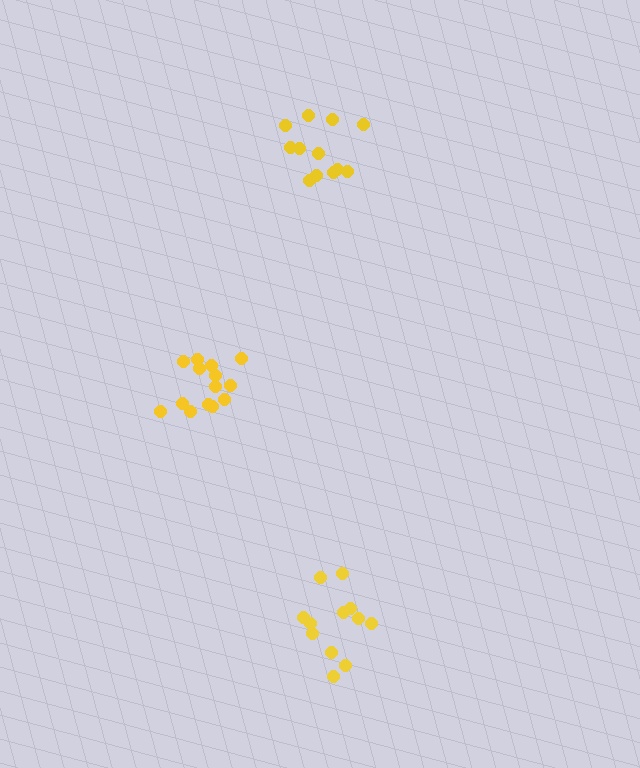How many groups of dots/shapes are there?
There are 3 groups.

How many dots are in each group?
Group 1: 14 dots, Group 2: 12 dots, Group 3: 12 dots (38 total).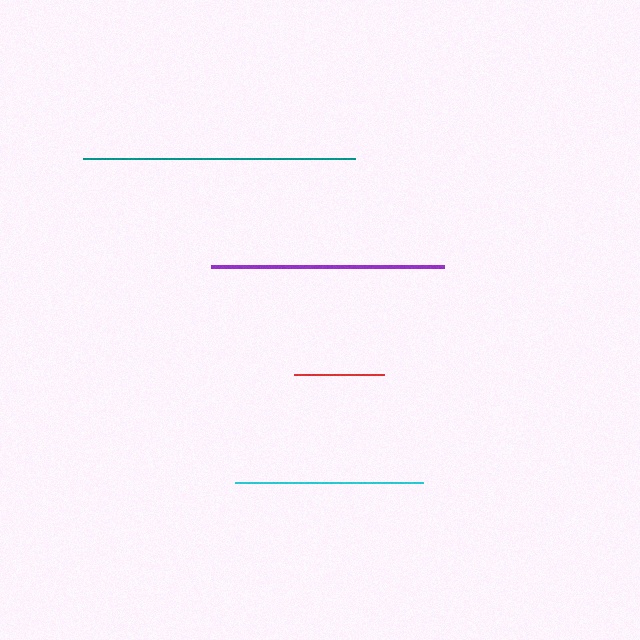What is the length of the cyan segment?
The cyan segment is approximately 187 pixels long.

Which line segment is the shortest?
The red line is the shortest at approximately 90 pixels.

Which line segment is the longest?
The teal line is the longest at approximately 272 pixels.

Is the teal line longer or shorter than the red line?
The teal line is longer than the red line.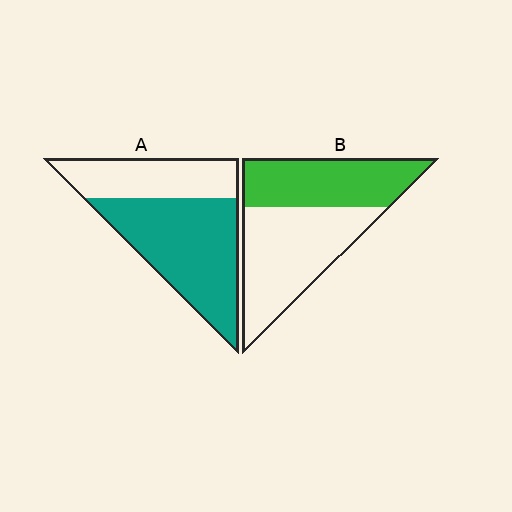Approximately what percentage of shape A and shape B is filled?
A is approximately 65% and B is approximately 45%.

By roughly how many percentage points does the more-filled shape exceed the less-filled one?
By roughly 20 percentage points (A over B).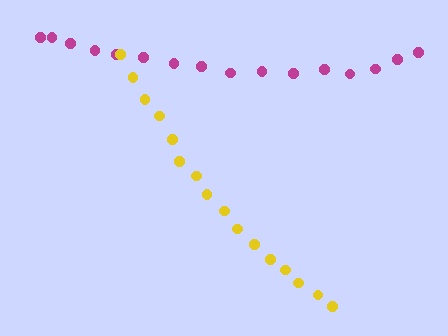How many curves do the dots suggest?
There are 2 distinct paths.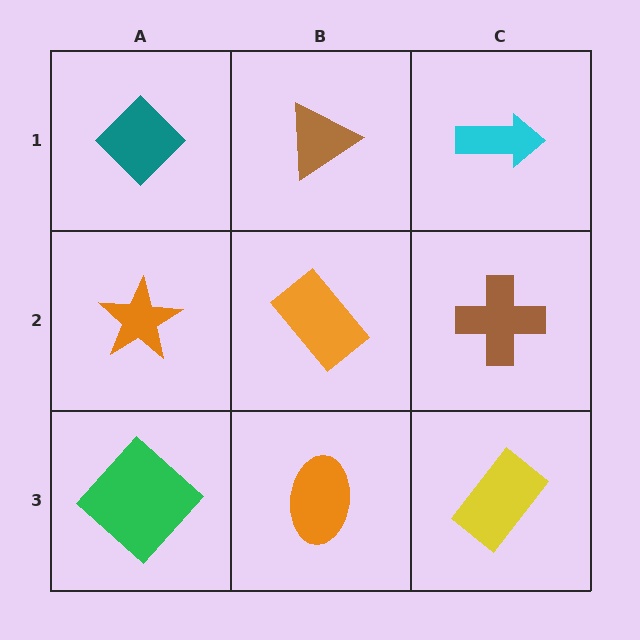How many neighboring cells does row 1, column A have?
2.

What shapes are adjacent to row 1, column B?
An orange rectangle (row 2, column B), a teal diamond (row 1, column A), a cyan arrow (row 1, column C).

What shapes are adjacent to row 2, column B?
A brown triangle (row 1, column B), an orange ellipse (row 3, column B), an orange star (row 2, column A), a brown cross (row 2, column C).